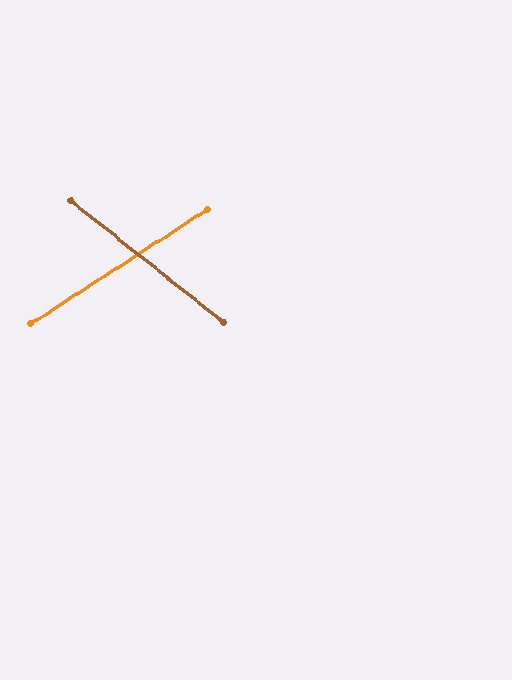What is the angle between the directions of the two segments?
Approximately 71 degrees.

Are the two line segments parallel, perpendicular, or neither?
Neither parallel nor perpendicular — they differ by about 71°.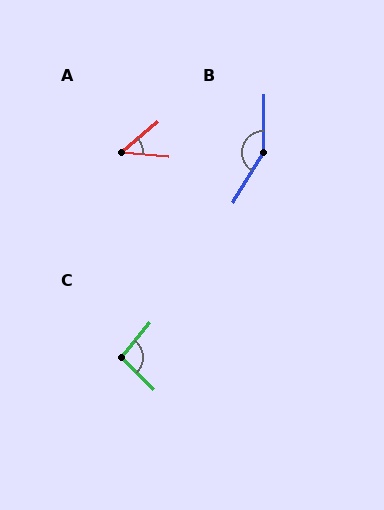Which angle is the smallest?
A, at approximately 44 degrees.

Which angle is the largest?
B, at approximately 149 degrees.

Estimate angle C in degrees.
Approximately 96 degrees.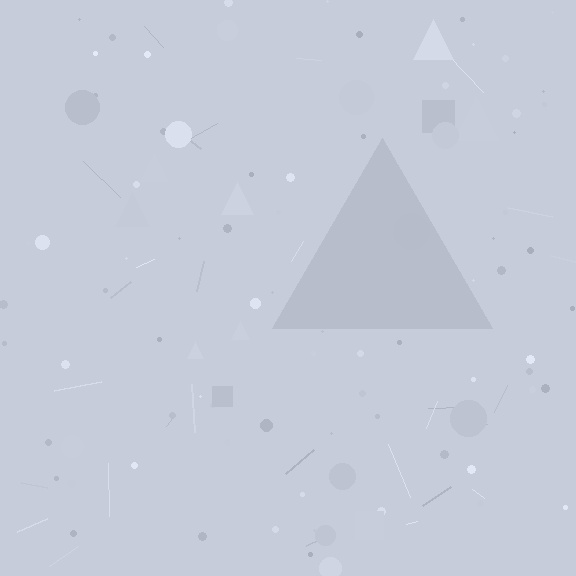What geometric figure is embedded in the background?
A triangle is embedded in the background.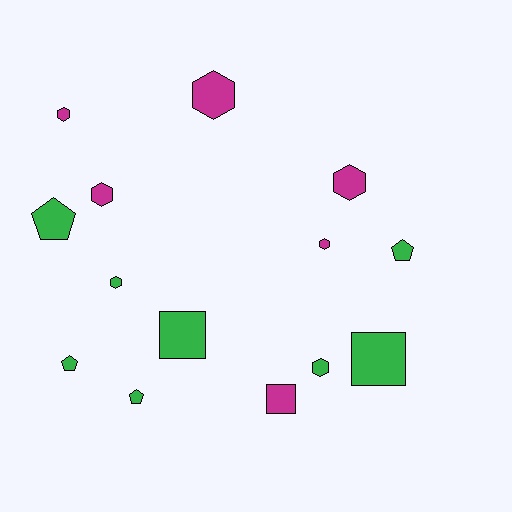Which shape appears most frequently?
Hexagon, with 7 objects.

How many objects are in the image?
There are 14 objects.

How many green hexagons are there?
There are 2 green hexagons.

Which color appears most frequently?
Green, with 8 objects.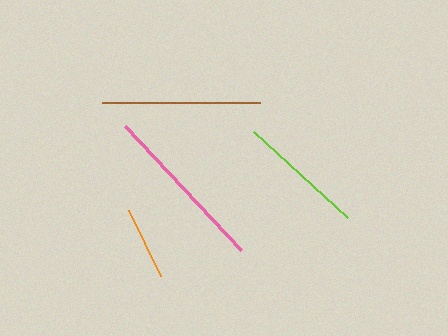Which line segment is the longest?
The pink line is the longest at approximately 170 pixels.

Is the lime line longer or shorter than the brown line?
The brown line is longer than the lime line.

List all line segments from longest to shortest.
From longest to shortest: pink, brown, lime, orange.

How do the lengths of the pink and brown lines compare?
The pink and brown lines are approximately the same length.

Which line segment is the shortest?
The orange line is the shortest at approximately 73 pixels.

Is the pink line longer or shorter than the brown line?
The pink line is longer than the brown line.